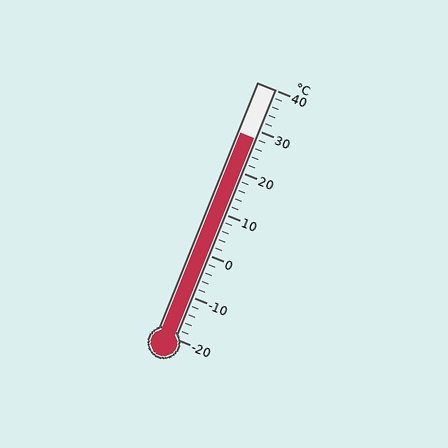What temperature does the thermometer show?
The thermometer shows approximately 28°C.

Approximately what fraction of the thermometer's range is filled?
The thermometer is filled to approximately 80% of its range.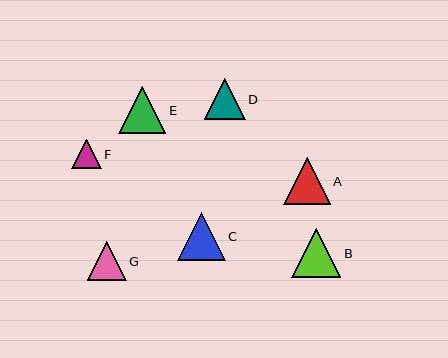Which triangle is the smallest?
Triangle F is the smallest with a size of approximately 29 pixels.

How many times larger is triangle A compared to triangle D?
Triangle A is approximately 1.1 times the size of triangle D.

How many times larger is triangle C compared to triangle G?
Triangle C is approximately 1.2 times the size of triangle G.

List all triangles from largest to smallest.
From largest to smallest: B, C, E, A, D, G, F.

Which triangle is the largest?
Triangle B is the largest with a size of approximately 49 pixels.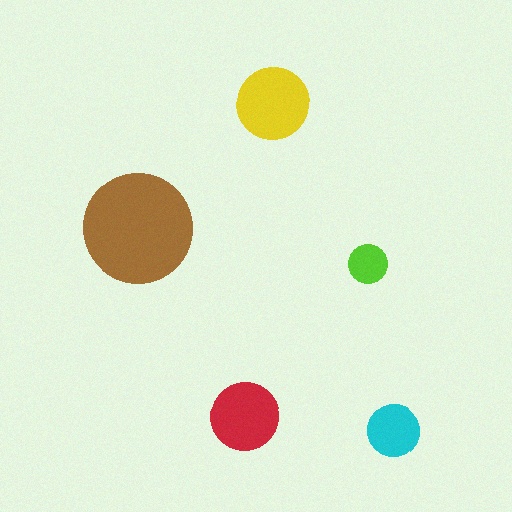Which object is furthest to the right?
The cyan circle is rightmost.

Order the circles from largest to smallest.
the brown one, the yellow one, the red one, the cyan one, the lime one.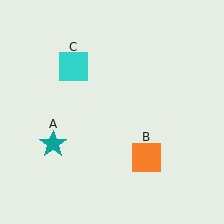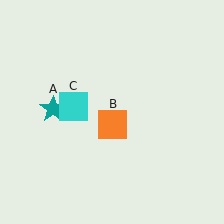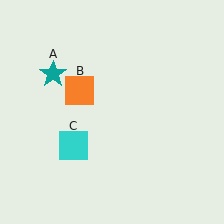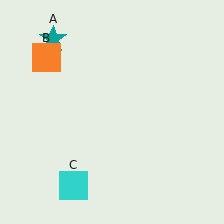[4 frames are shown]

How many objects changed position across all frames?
3 objects changed position: teal star (object A), orange square (object B), cyan square (object C).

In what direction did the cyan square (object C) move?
The cyan square (object C) moved down.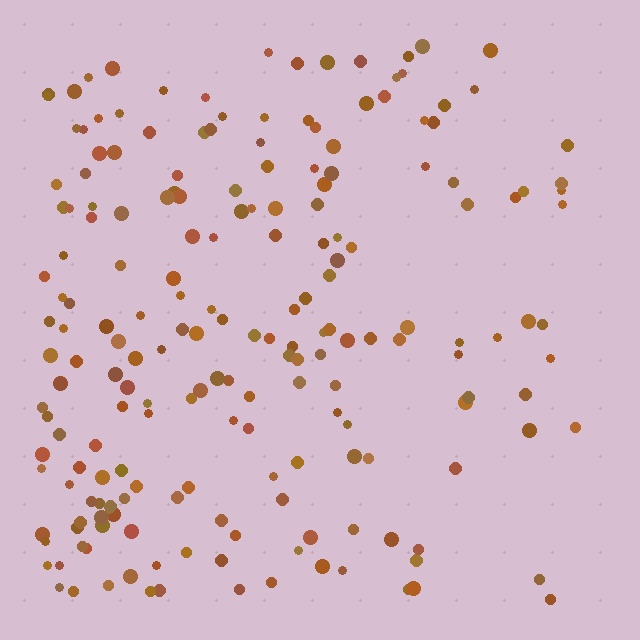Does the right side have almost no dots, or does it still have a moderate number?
Still a moderate number, just noticeably fewer than the left.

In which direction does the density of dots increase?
From right to left, with the left side densest.